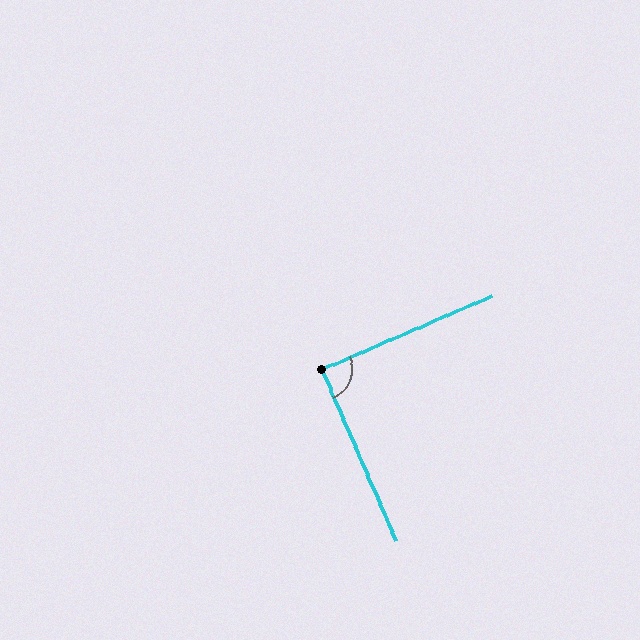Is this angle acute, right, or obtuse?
It is approximately a right angle.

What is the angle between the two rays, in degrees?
Approximately 90 degrees.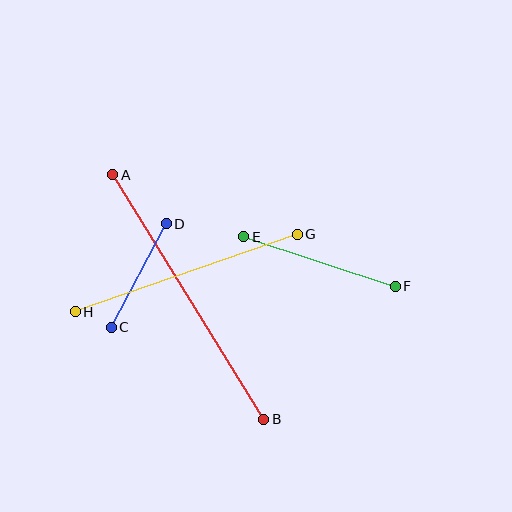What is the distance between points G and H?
The distance is approximately 235 pixels.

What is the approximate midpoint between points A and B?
The midpoint is at approximately (188, 297) pixels.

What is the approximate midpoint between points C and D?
The midpoint is at approximately (139, 276) pixels.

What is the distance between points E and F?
The distance is approximately 159 pixels.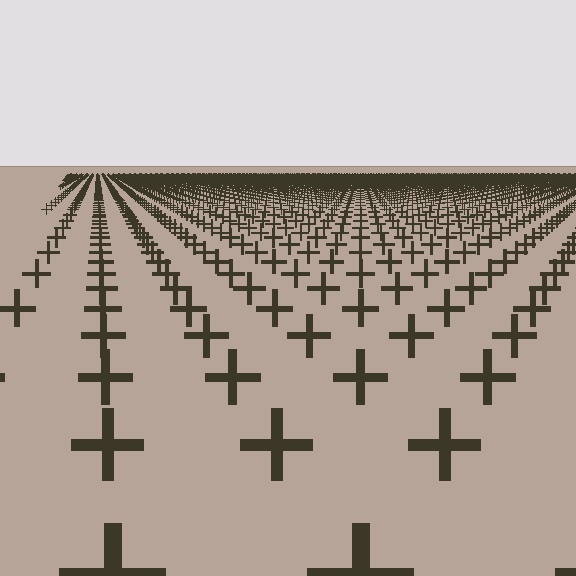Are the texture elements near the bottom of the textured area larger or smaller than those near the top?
Larger. Near the bottom, elements are closer to the viewer and appear at a bigger on-screen size.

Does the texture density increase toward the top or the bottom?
Density increases toward the top.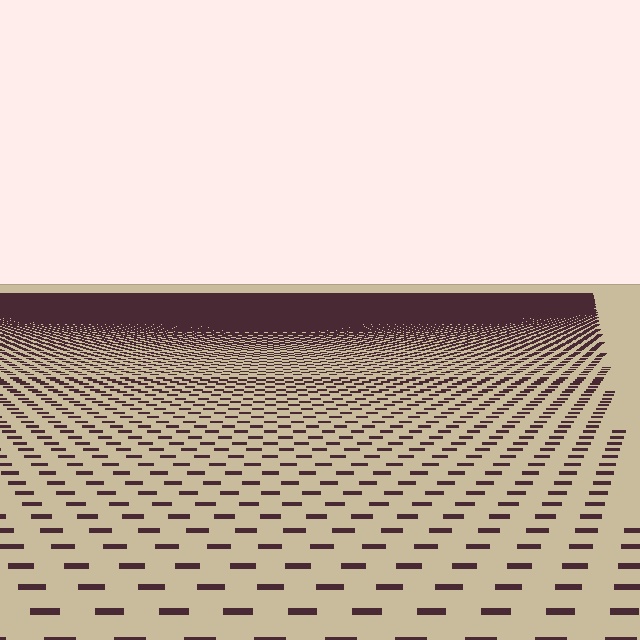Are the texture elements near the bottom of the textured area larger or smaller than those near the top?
Larger. Near the bottom, elements are closer to the viewer and appear at a bigger on-screen size.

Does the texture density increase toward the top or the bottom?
Density increases toward the top.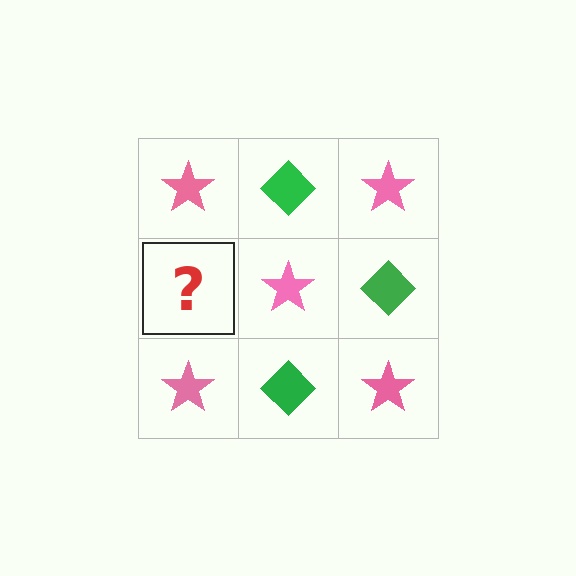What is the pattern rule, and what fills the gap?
The rule is that it alternates pink star and green diamond in a checkerboard pattern. The gap should be filled with a green diamond.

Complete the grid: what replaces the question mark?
The question mark should be replaced with a green diamond.